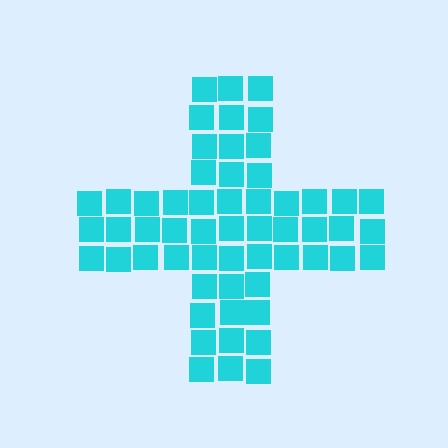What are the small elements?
The small elements are squares.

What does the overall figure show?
The overall figure shows a cross.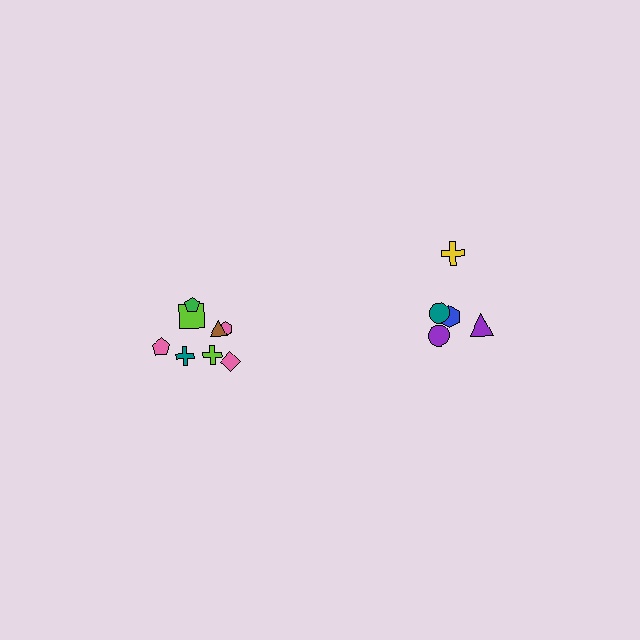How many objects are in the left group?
There are 8 objects.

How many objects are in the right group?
There are 5 objects.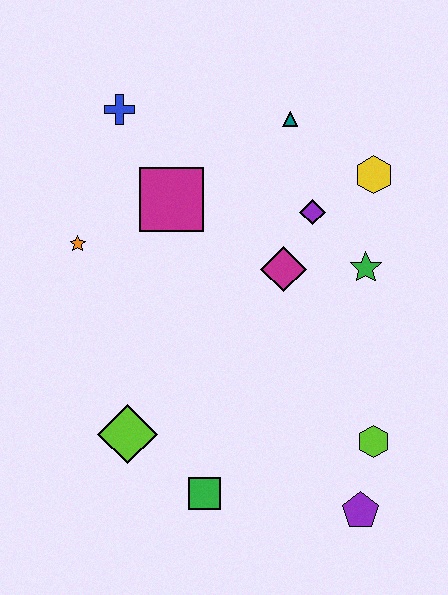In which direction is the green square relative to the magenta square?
The green square is below the magenta square.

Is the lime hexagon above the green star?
No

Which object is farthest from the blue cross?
The purple pentagon is farthest from the blue cross.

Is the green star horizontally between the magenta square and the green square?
No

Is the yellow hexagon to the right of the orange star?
Yes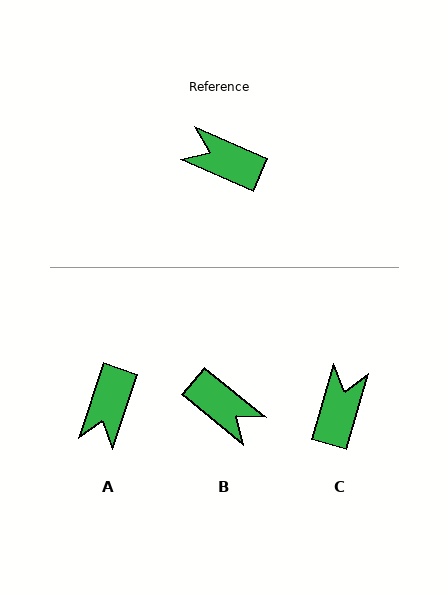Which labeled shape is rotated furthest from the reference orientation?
B, about 165 degrees away.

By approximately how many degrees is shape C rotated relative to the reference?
Approximately 82 degrees clockwise.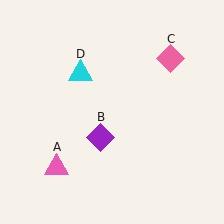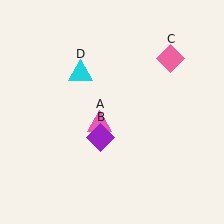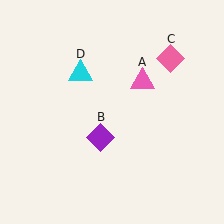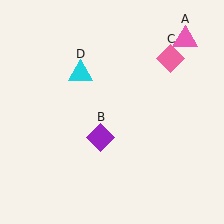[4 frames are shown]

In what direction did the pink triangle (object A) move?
The pink triangle (object A) moved up and to the right.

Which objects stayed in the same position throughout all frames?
Purple diamond (object B) and pink diamond (object C) and cyan triangle (object D) remained stationary.